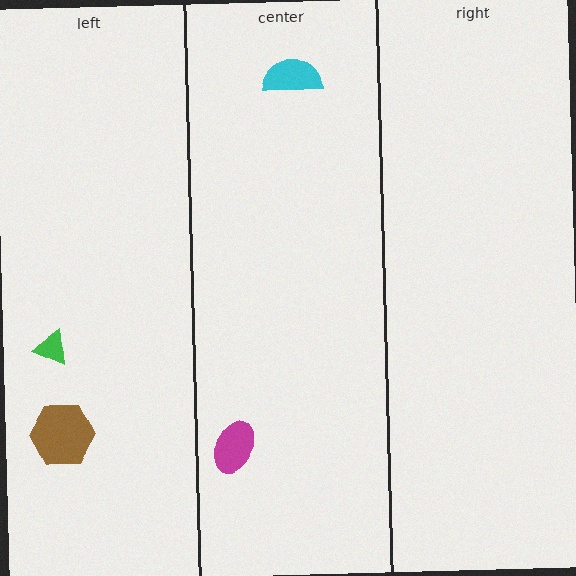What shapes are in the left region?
The green triangle, the brown hexagon.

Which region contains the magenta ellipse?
The center region.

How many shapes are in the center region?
2.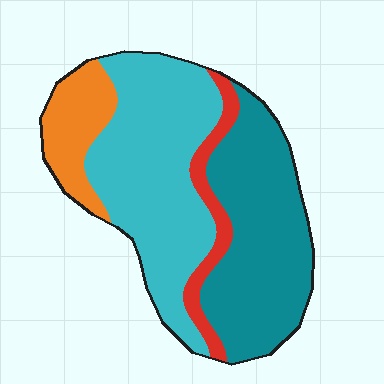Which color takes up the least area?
Red, at roughly 10%.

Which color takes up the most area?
Cyan, at roughly 40%.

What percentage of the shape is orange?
Orange takes up about one eighth (1/8) of the shape.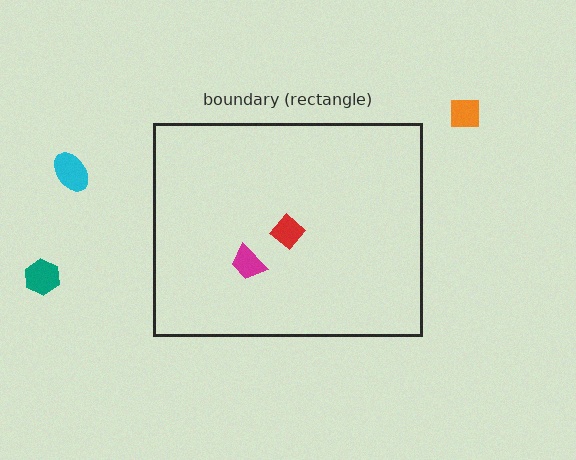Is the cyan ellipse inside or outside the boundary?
Outside.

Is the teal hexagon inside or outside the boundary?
Outside.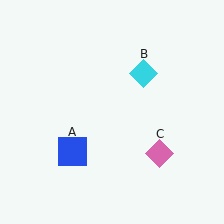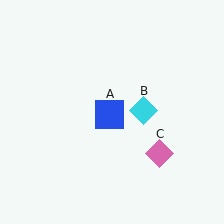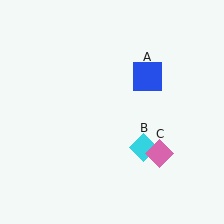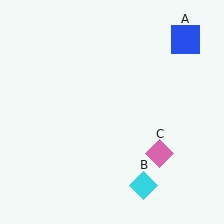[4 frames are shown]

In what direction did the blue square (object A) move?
The blue square (object A) moved up and to the right.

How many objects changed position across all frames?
2 objects changed position: blue square (object A), cyan diamond (object B).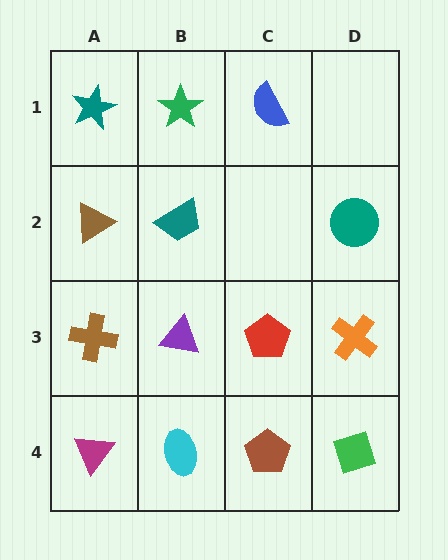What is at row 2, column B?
A teal trapezoid.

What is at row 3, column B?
A purple triangle.